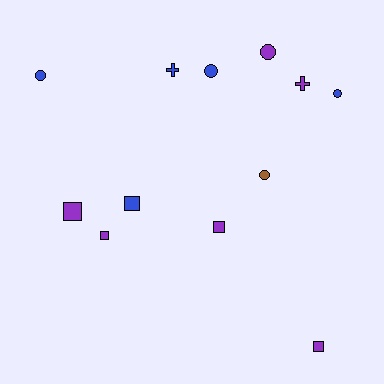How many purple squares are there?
There are 4 purple squares.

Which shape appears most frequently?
Square, with 5 objects.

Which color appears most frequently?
Purple, with 6 objects.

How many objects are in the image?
There are 12 objects.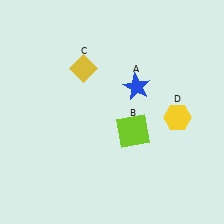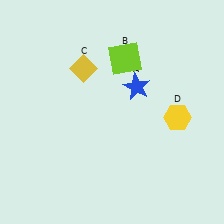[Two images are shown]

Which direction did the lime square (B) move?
The lime square (B) moved up.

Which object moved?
The lime square (B) moved up.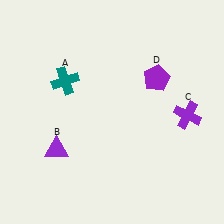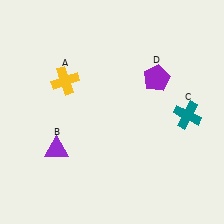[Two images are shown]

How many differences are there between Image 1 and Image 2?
There are 2 differences between the two images.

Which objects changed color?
A changed from teal to yellow. C changed from purple to teal.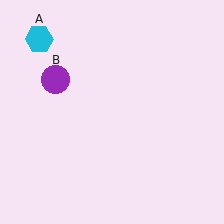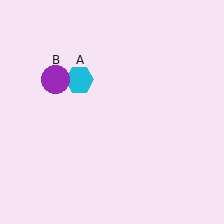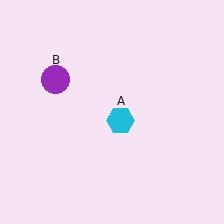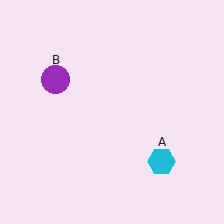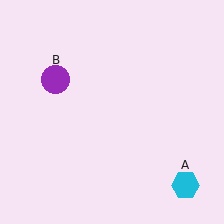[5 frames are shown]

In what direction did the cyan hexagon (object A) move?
The cyan hexagon (object A) moved down and to the right.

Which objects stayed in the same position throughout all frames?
Purple circle (object B) remained stationary.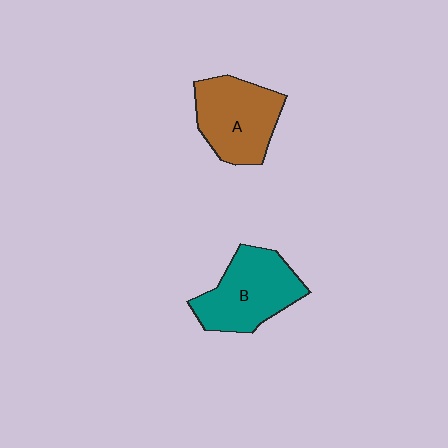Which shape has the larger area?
Shape B (teal).